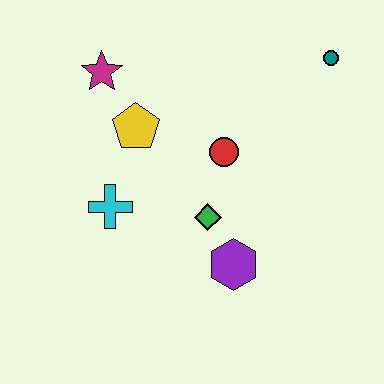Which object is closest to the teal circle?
The red circle is closest to the teal circle.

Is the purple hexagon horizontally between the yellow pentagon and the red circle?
No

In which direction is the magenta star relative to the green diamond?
The magenta star is above the green diamond.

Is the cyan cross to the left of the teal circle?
Yes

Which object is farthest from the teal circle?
The cyan cross is farthest from the teal circle.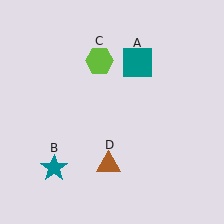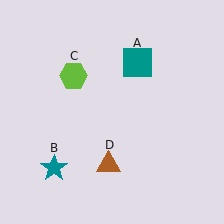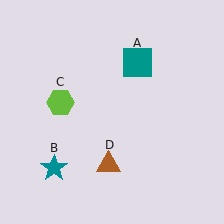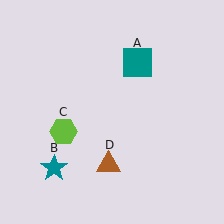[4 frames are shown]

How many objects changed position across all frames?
1 object changed position: lime hexagon (object C).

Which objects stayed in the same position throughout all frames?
Teal square (object A) and teal star (object B) and brown triangle (object D) remained stationary.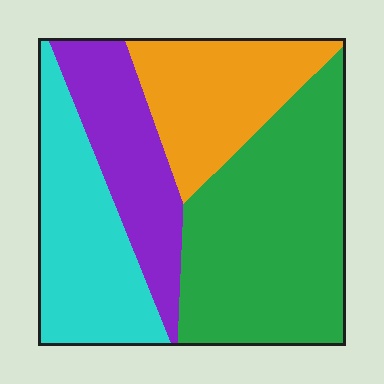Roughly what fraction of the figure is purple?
Purple takes up between a sixth and a third of the figure.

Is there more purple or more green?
Green.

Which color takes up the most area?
Green, at roughly 40%.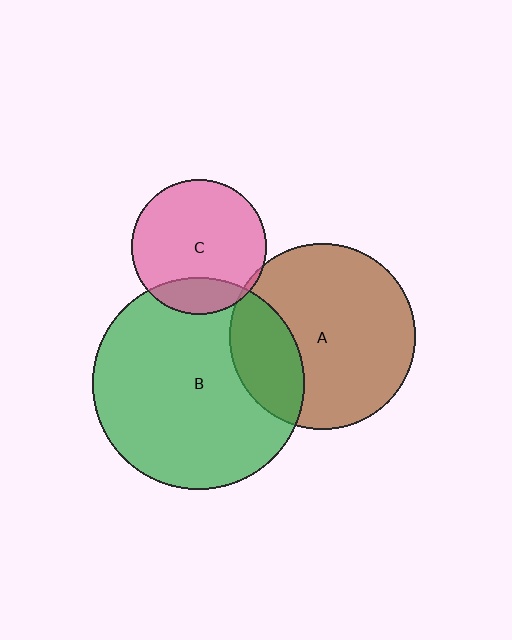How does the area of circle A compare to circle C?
Approximately 1.9 times.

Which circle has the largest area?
Circle B (green).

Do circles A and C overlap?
Yes.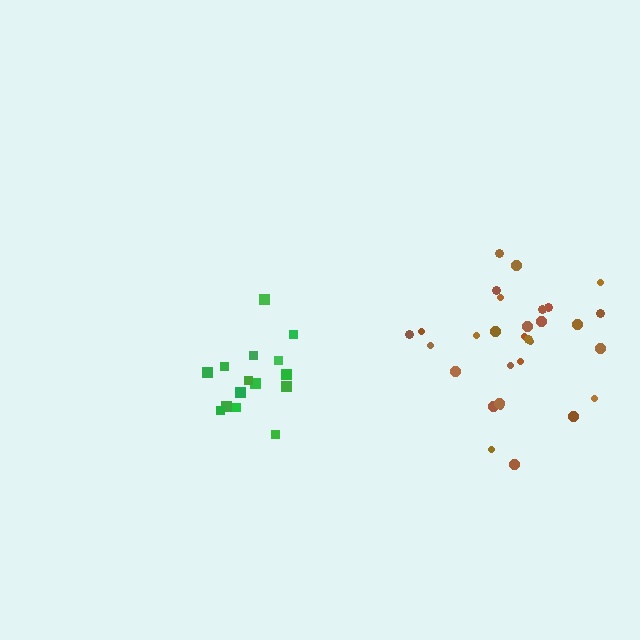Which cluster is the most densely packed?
Green.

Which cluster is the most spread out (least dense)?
Brown.